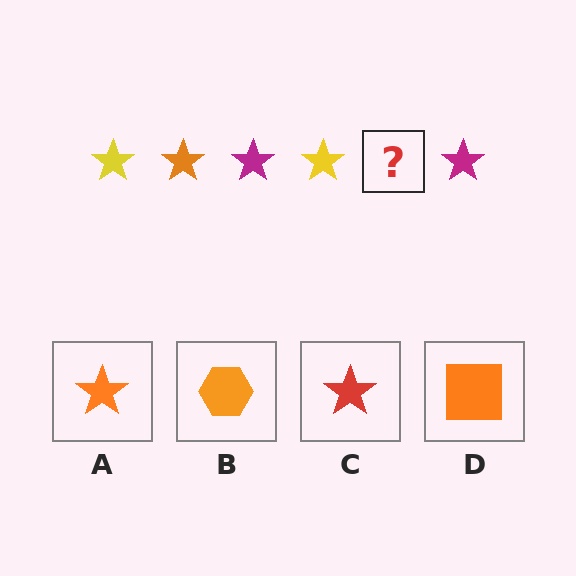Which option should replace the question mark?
Option A.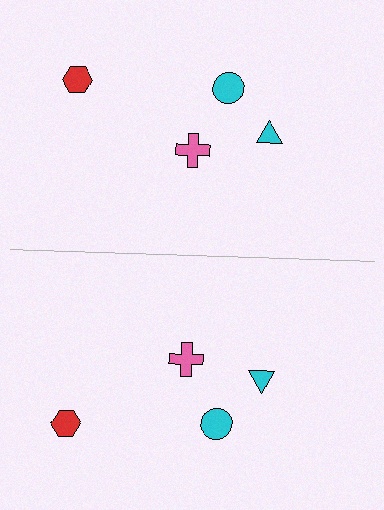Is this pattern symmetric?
Yes, this pattern has bilateral (reflection) symmetry.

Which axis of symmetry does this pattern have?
The pattern has a horizontal axis of symmetry running through the center of the image.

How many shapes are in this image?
There are 8 shapes in this image.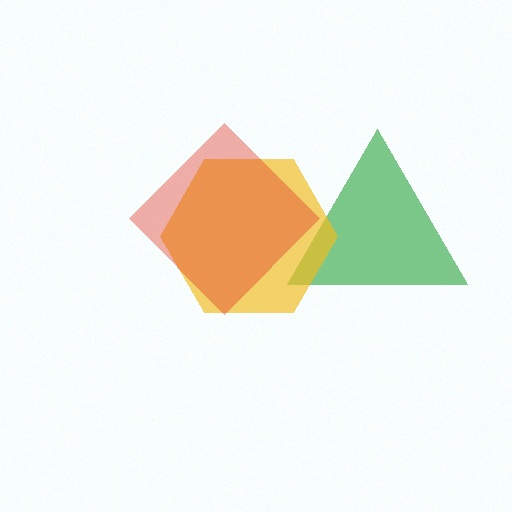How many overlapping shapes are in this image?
There are 3 overlapping shapes in the image.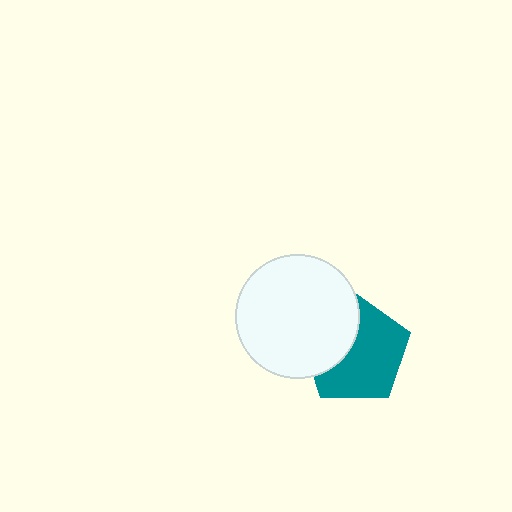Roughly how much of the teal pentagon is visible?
About half of it is visible (roughly 64%).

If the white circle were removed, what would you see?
You would see the complete teal pentagon.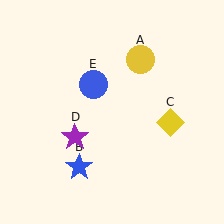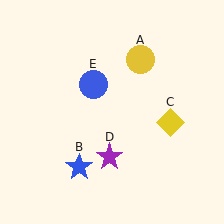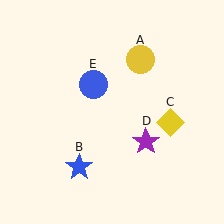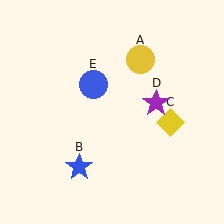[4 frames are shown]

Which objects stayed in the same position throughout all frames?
Yellow circle (object A) and blue star (object B) and yellow diamond (object C) and blue circle (object E) remained stationary.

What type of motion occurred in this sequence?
The purple star (object D) rotated counterclockwise around the center of the scene.